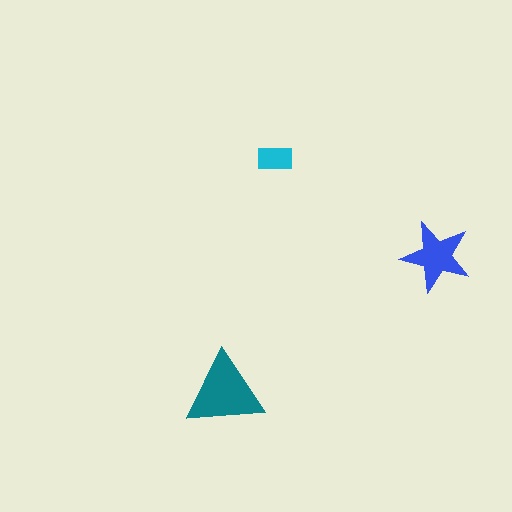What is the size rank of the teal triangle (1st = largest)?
1st.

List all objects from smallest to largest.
The cyan rectangle, the blue star, the teal triangle.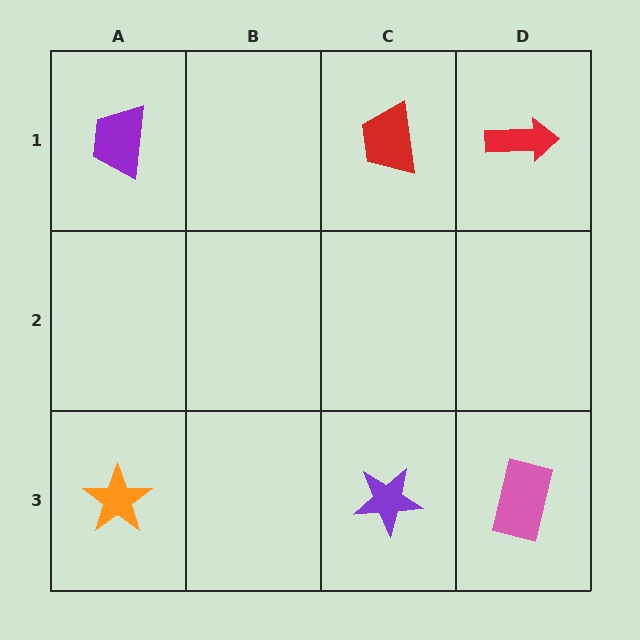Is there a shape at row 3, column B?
No, that cell is empty.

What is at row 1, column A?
A purple trapezoid.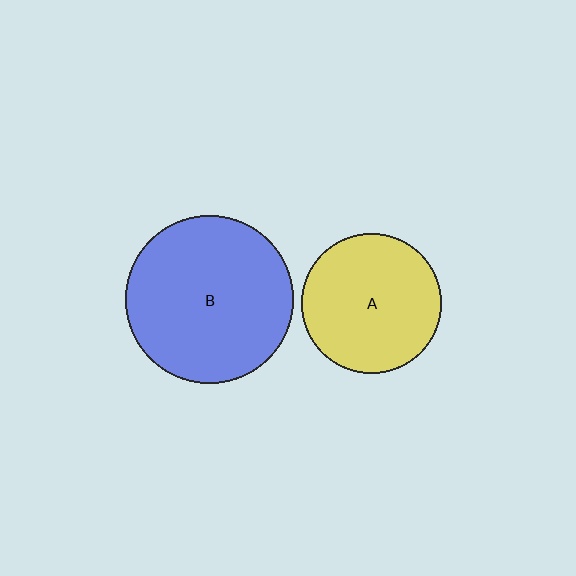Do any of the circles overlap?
No, none of the circles overlap.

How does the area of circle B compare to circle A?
Approximately 1.4 times.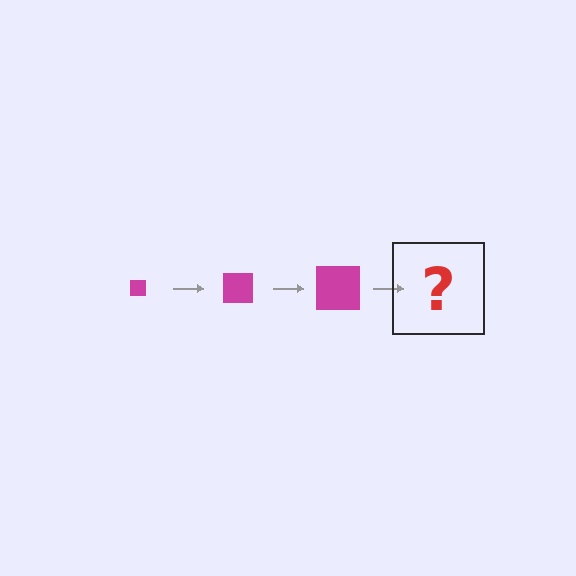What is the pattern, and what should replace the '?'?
The pattern is that the square gets progressively larger each step. The '?' should be a magenta square, larger than the previous one.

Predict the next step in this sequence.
The next step is a magenta square, larger than the previous one.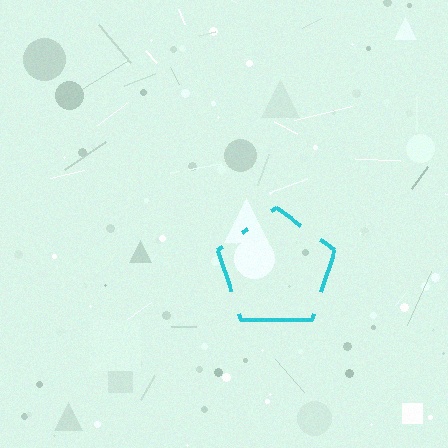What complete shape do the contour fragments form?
The contour fragments form a pentagon.